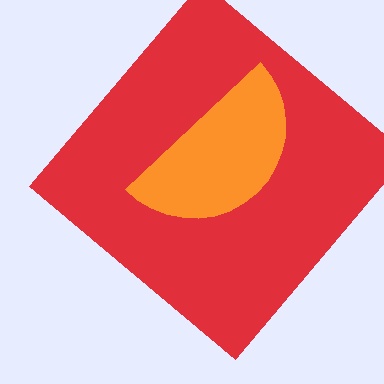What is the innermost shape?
The orange semicircle.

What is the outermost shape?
The red diamond.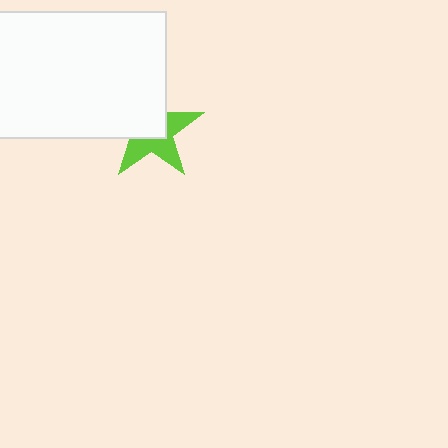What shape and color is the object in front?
The object in front is a white rectangle.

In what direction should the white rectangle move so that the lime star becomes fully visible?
The white rectangle should move toward the upper-left. That is the shortest direction to clear the overlap and leave the lime star fully visible.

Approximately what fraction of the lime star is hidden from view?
Roughly 53% of the lime star is hidden behind the white rectangle.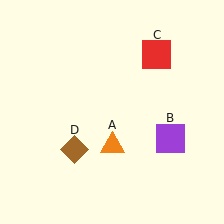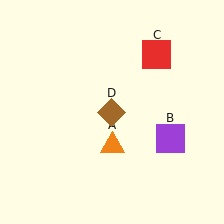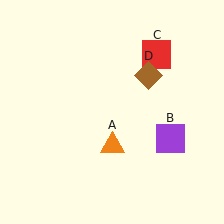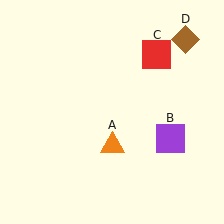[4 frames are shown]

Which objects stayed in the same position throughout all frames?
Orange triangle (object A) and purple square (object B) and red square (object C) remained stationary.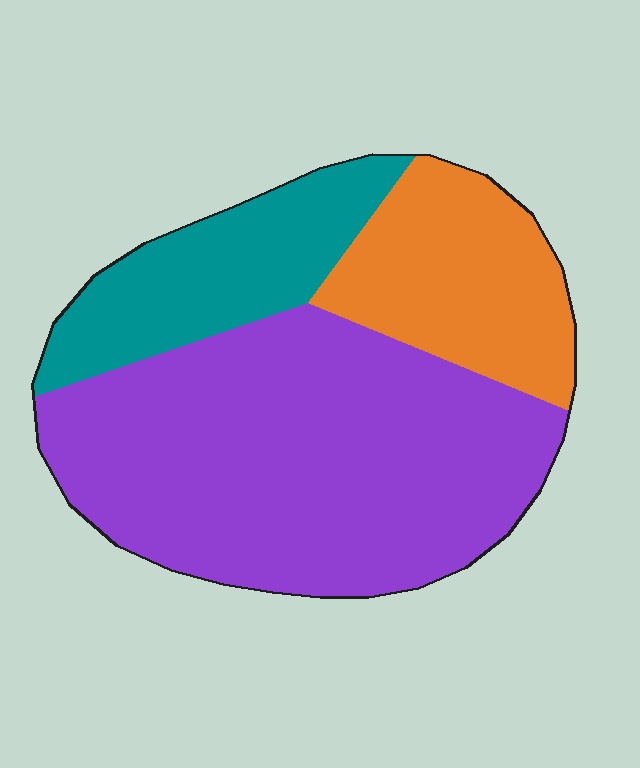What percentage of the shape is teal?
Teal takes up about one fifth (1/5) of the shape.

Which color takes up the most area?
Purple, at roughly 60%.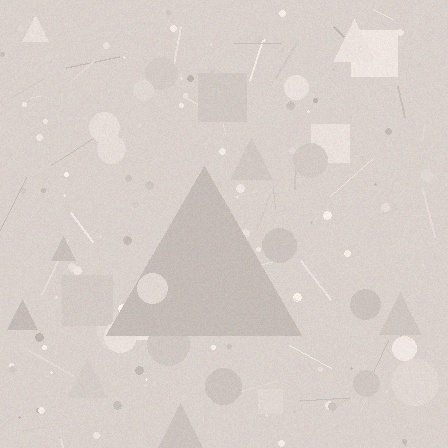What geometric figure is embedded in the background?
A triangle is embedded in the background.